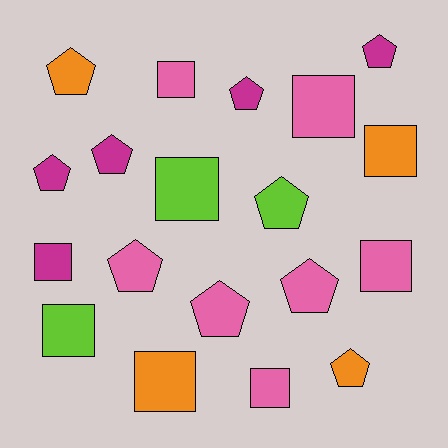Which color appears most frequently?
Pink, with 7 objects.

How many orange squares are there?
There are 2 orange squares.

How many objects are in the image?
There are 19 objects.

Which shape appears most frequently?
Pentagon, with 10 objects.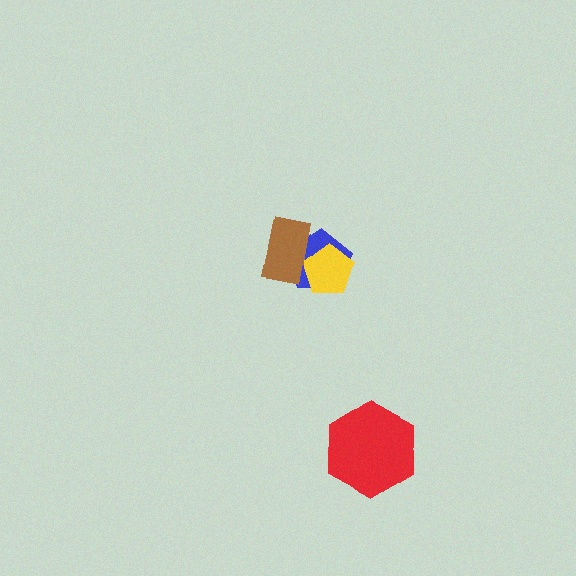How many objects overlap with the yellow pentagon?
2 objects overlap with the yellow pentagon.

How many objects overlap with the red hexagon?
0 objects overlap with the red hexagon.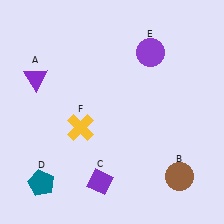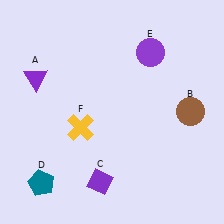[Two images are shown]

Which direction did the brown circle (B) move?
The brown circle (B) moved up.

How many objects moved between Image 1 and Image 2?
1 object moved between the two images.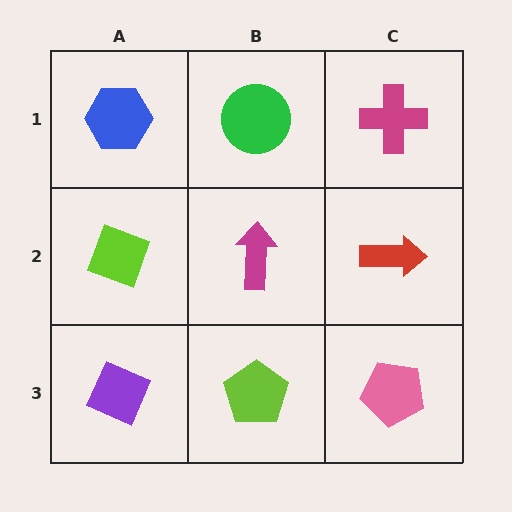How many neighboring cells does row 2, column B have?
4.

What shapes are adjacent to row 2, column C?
A magenta cross (row 1, column C), a pink pentagon (row 3, column C), a magenta arrow (row 2, column B).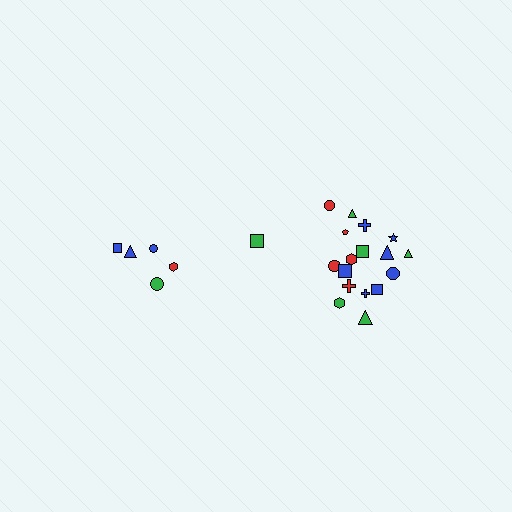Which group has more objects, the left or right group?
The right group.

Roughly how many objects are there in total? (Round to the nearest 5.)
Roughly 25 objects in total.